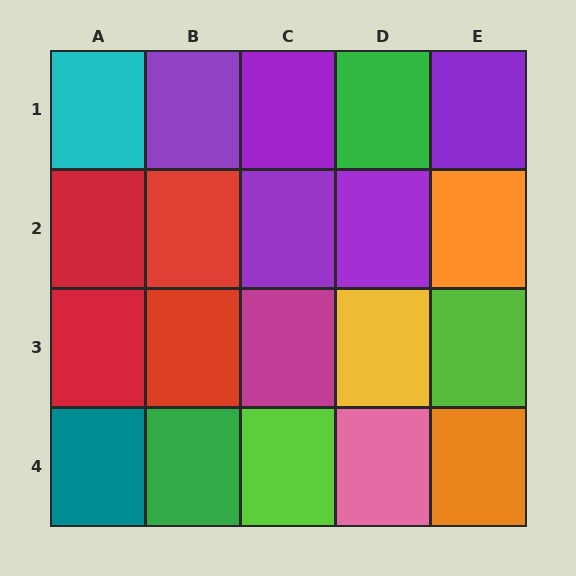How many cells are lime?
2 cells are lime.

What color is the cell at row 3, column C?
Magenta.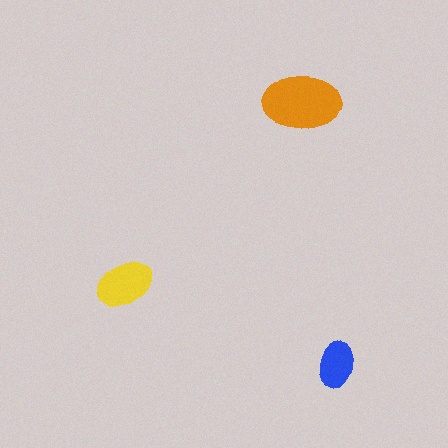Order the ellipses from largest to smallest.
the orange one, the yellow one, the blue one.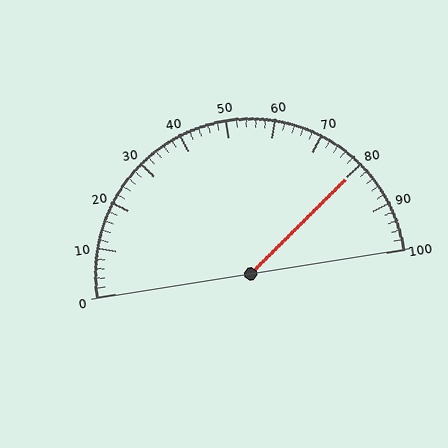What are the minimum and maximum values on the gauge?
The gauge ranges from 0 to 100.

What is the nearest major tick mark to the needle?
The nearest major tick mark is 80.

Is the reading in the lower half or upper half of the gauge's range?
The reading is in the upper half of the range (0 to 100).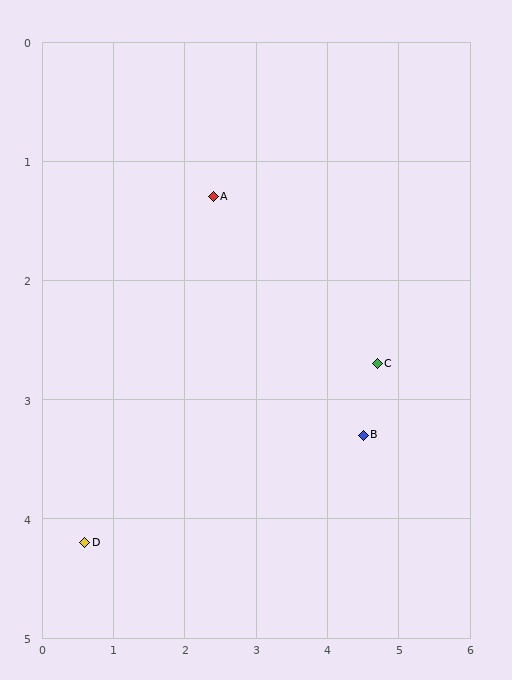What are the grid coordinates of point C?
Point C is at approximately (4.7, 2.7).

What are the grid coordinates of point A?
Point A is at approximately (2.4, 1.3).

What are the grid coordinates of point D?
Point D is at approximately (0.6, 4.2).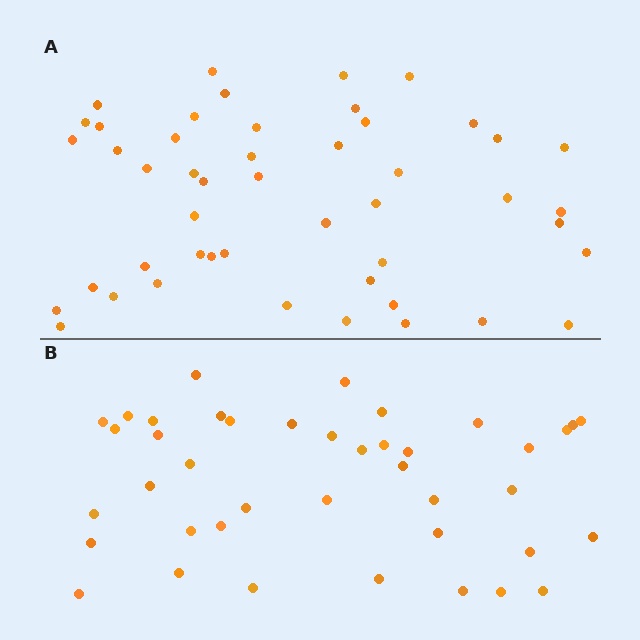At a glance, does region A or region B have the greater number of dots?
Region A (the top region) has more dots.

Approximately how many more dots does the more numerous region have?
Region A has roughly 8 or so more dots than region B.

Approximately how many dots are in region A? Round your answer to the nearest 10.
About 50 dots. (The exact count is 48, which rounds to 50.)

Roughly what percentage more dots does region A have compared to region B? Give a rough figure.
About 15% more.